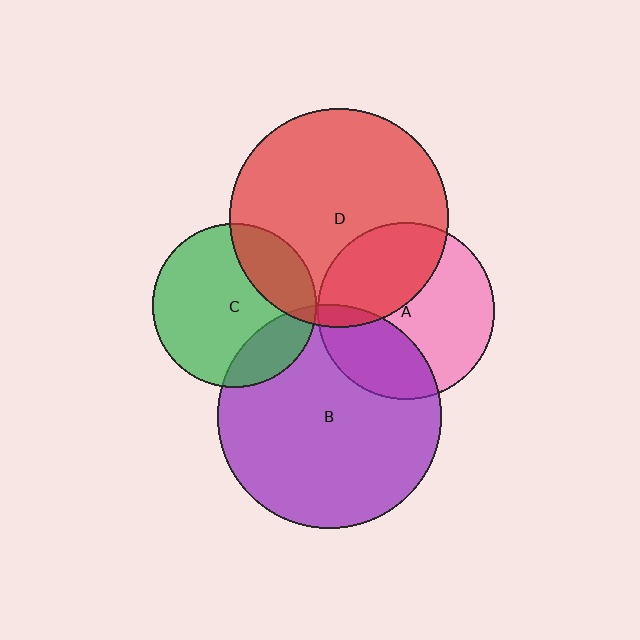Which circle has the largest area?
Circle B (purple).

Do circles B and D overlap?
Yes.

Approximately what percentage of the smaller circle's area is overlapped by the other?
Approximately 5%.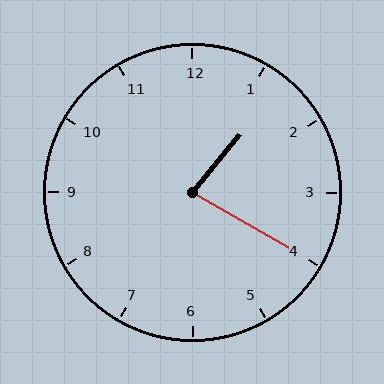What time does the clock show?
1:20.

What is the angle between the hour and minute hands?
Approximately 80 degrees.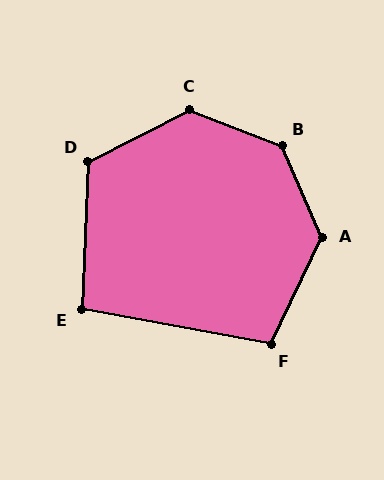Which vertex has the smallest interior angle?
E, at approximately 98 degrees.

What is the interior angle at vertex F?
Approximately 105 degrees (obtuse).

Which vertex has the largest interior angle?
B, at approximately 135 degrees.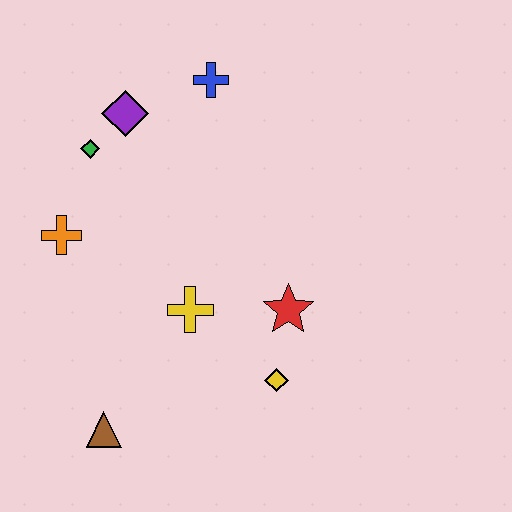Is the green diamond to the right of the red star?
No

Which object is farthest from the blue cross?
The brown triangle is farthest from the blue cross.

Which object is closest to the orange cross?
The green diamond is closest to the orange cross.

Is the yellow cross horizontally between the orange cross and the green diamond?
No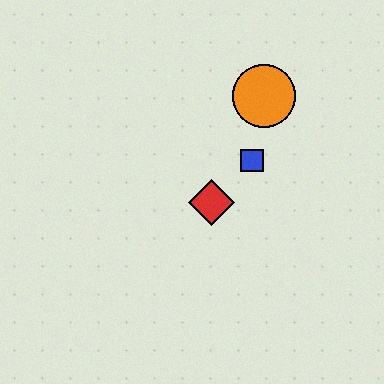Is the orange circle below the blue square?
No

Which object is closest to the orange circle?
The blue square is closest to the orange circle.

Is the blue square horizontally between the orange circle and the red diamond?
Yes